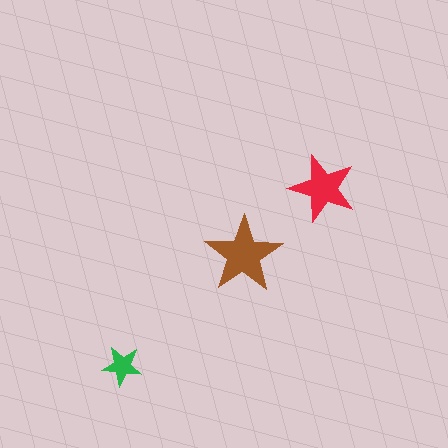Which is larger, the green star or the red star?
The red one.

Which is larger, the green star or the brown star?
The brown one.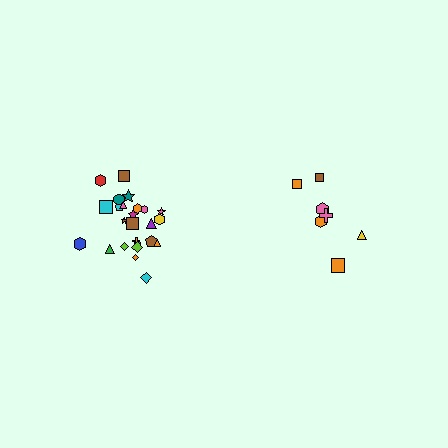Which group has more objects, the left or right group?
The left group.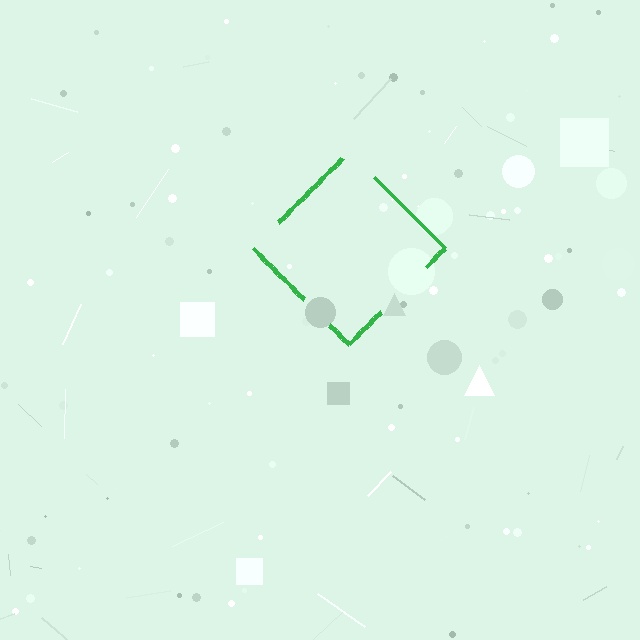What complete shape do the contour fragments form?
The contour fragments form a diamond.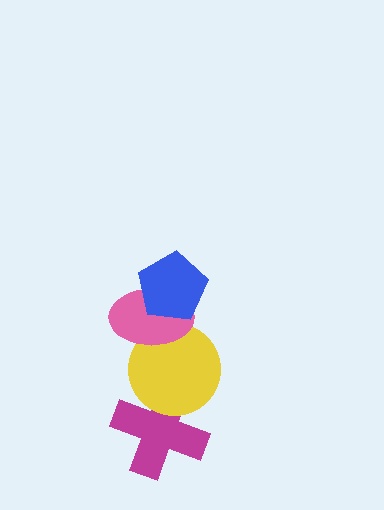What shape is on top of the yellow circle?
The pink ellipse is on top of the yellow circle.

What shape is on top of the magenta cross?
The yellow circle is on top of the magenta cross.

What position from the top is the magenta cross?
The magenta cross is 4th from the top.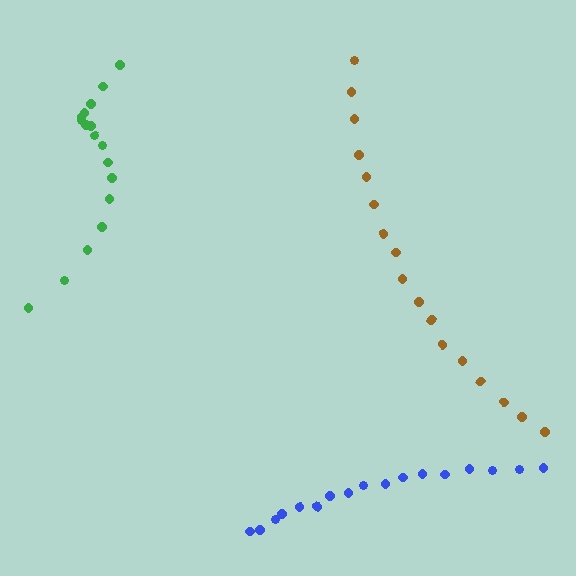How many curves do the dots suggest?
There are 3 distinct paths.